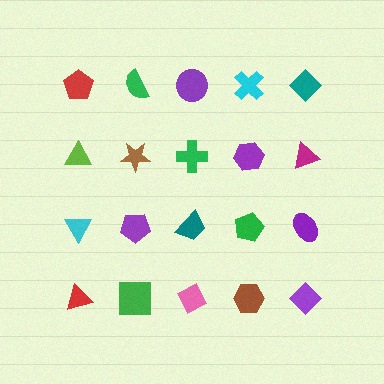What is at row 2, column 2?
A brown star.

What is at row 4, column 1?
A red triangle.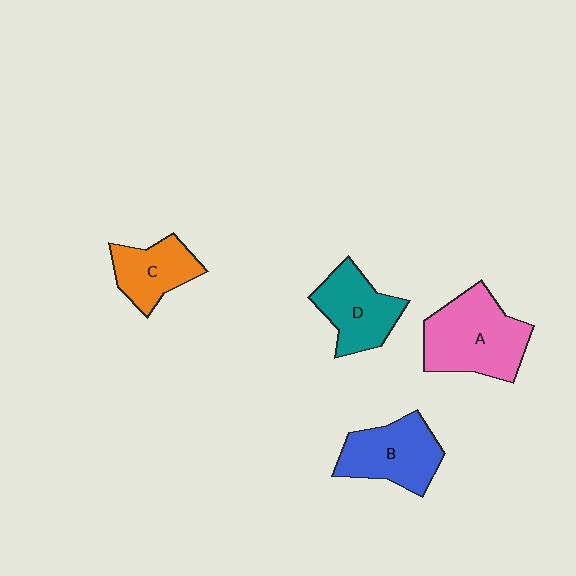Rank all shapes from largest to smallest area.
From largest to smallest: A (pink), B (blue), D (teal), C (orange).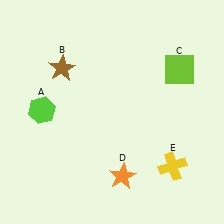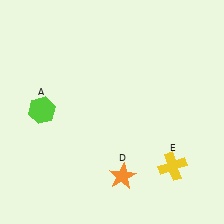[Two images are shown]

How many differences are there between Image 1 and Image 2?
There are 2 differences between the two images.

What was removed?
The lime square (C), the brown star (B) were removed in Image 2.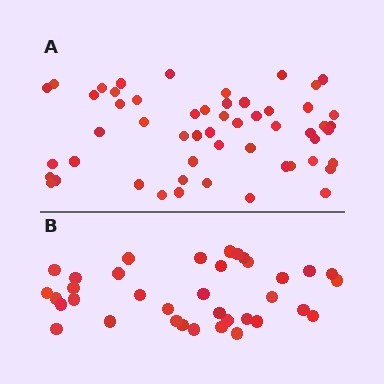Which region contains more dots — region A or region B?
Region A (the top region) has more dots.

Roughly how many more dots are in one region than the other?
Region A has approximately 20 more dots than region B.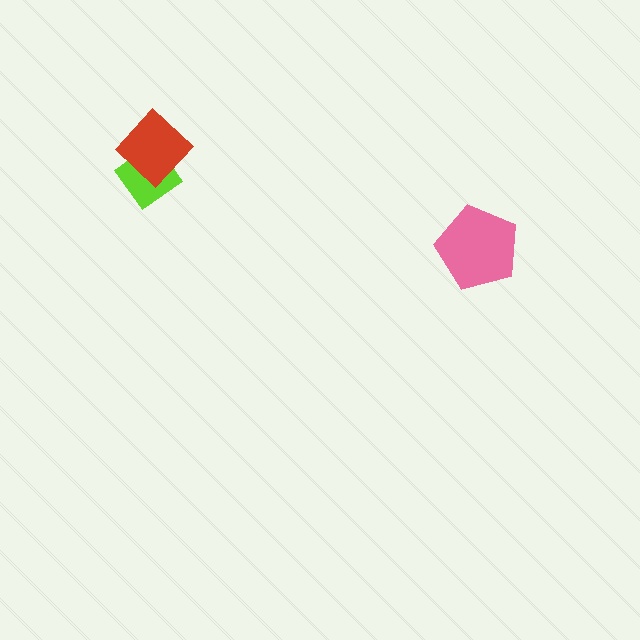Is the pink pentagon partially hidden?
No, no other shape covers it.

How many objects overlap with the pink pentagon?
0 objects overlap with the pink pentagon.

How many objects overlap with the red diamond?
1 object overlaps with the red diamond.